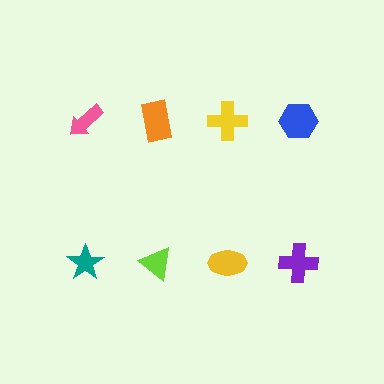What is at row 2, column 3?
A yellow ellipse.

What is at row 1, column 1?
A pink arrow.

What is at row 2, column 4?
A purple cross.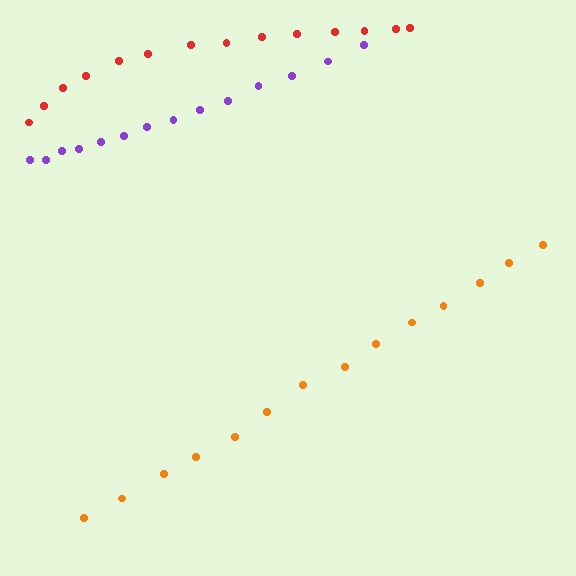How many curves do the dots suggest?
There are 3 distinct paths.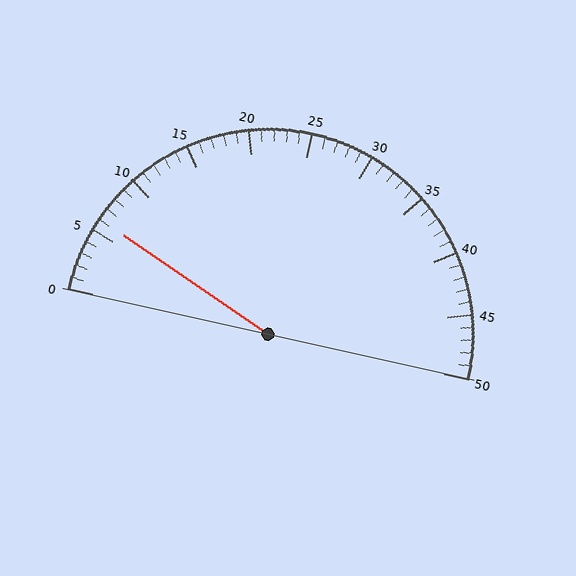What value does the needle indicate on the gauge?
The needle indicates approximately 6.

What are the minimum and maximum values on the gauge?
The gauge ranges from 0 to 50.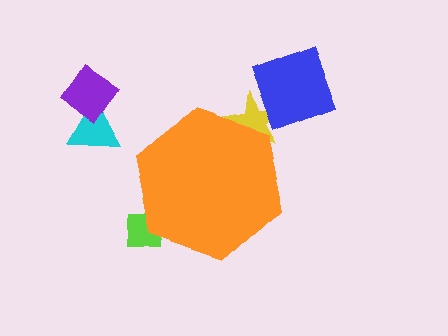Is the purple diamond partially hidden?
No, the purple diamond is fully visible.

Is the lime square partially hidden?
Yes, the lime square is partially hidden behind the orange hexagon.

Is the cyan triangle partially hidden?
No, the cyan triangle is fully visible.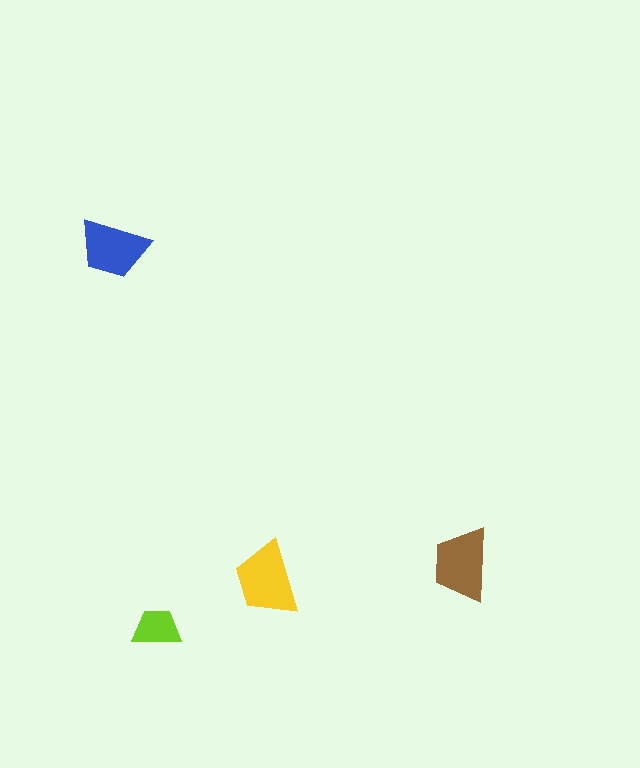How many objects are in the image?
There are 4 objects in the image.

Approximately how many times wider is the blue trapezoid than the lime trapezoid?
About 1.5 times wider.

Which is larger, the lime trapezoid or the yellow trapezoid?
The yellow one.